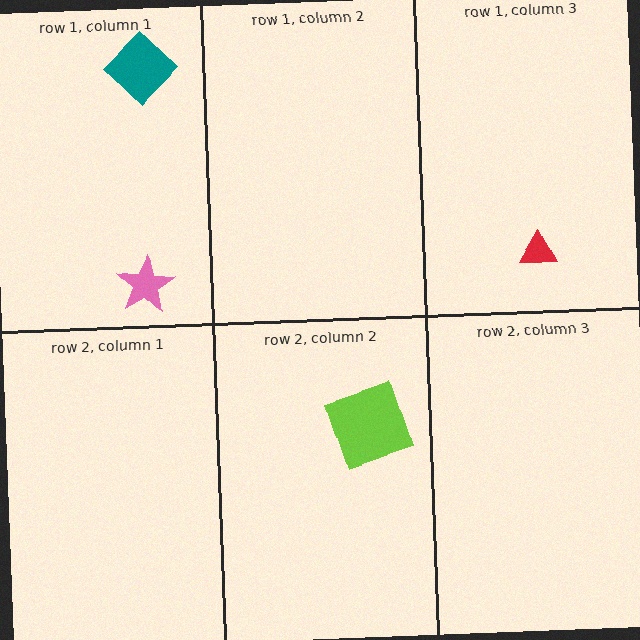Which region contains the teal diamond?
The row 1, column 1 region.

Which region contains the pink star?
The row 1, column 1 region.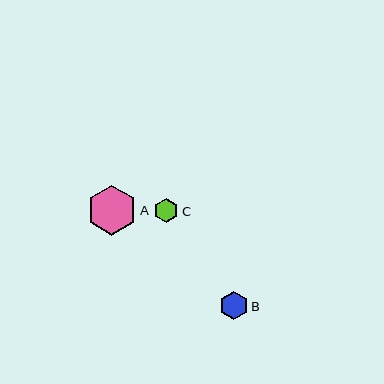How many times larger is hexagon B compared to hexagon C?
Hexagon B is approximately 1.1 times the size of hexagon C.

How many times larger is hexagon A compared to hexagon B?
Hexagon A is approximately 1.8 times the size of hexagon B.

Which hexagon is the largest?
Hexagon A is the largest with a size of approximately 50 pixels.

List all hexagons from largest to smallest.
From largest to smallest: A, B, C.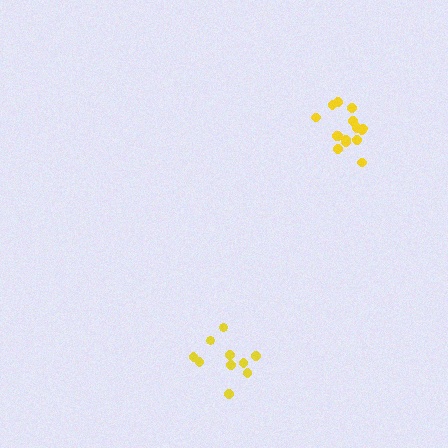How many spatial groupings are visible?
There are 2 spatial groupings.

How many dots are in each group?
Group 1: 15 dots, Group 2: 10 dots (25 total).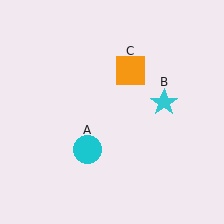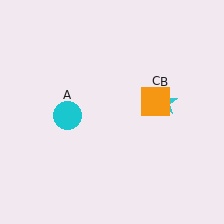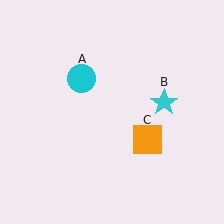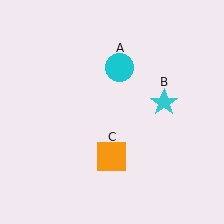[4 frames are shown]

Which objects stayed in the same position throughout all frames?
Cyan star (object B) remained stationary.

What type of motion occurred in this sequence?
The cyan circle (object A), orange square (object C) rotated clockwise around the center of the scene.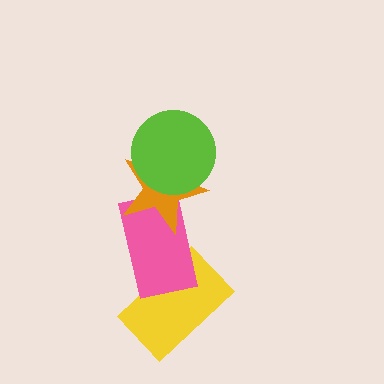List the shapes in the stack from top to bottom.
From top to bottom: the lime circle, the orange star, the pink rectangle, the yellow rectangle.